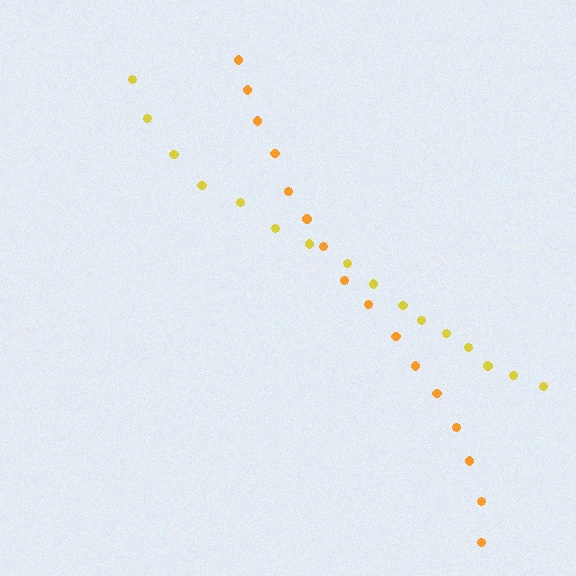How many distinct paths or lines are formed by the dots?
There are 2 distinct paths.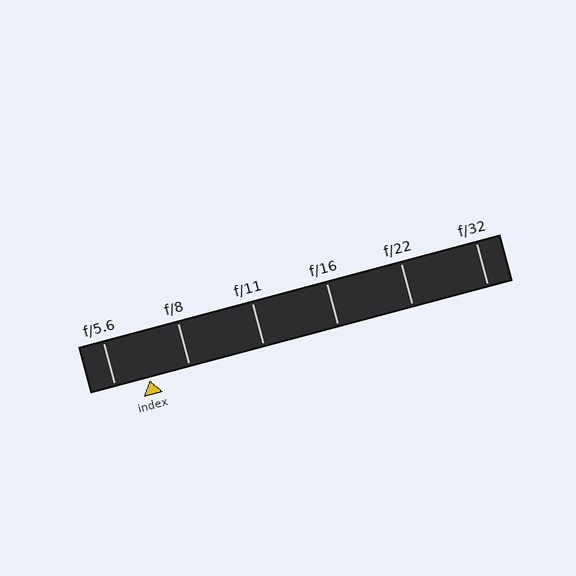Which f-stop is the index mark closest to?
The index mark is closest to f/5.6.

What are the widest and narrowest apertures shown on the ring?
The widest aperture shown is f/5.6 and the narrowest is f/32.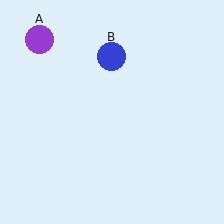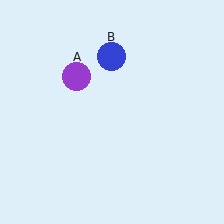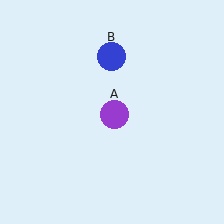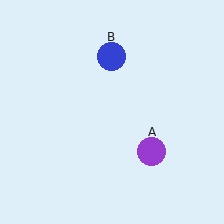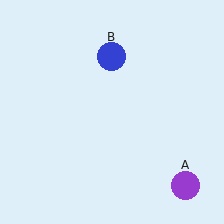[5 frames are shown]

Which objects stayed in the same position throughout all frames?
Blue circle (object B) remained stationary.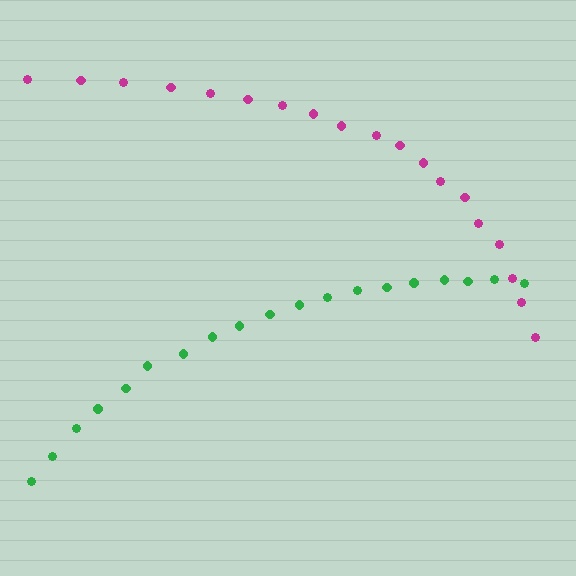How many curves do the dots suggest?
There are 2 distinct paths.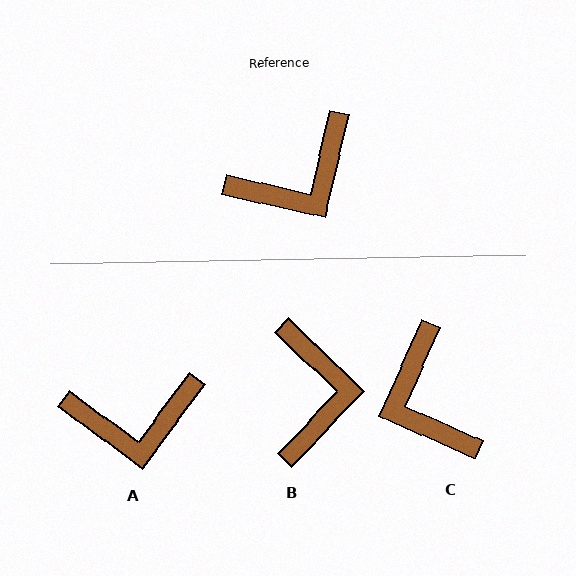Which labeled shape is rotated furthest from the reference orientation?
C, about 101 degrees away.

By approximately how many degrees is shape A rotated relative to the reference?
Approximately 23 degrees clockwise.